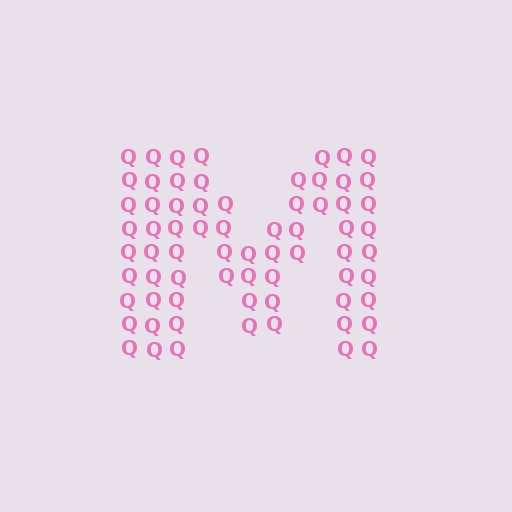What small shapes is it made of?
It is made of small letter Q's.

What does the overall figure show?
The overall figure shows the letter M.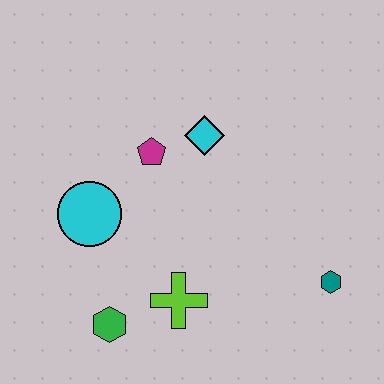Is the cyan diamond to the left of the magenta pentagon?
No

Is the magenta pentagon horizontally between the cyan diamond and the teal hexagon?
No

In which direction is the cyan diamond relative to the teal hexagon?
The cyan diamond is above the teal hexagon.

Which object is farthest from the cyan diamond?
The green hexagon is farthest from the cyan diamond.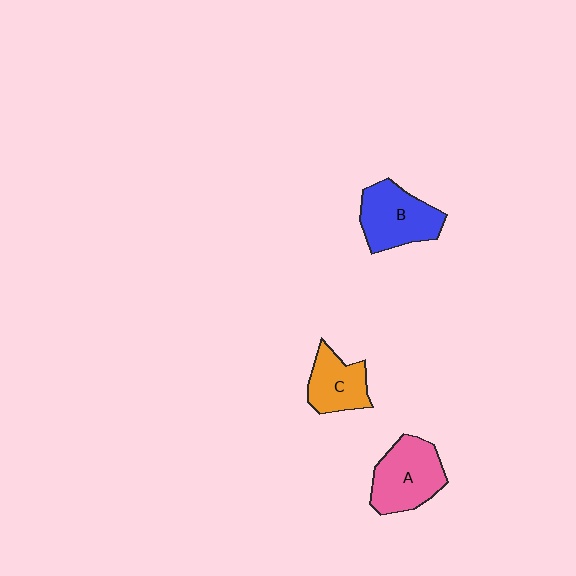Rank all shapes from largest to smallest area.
From largest to smallest: A (pink), B (blue), C (orange).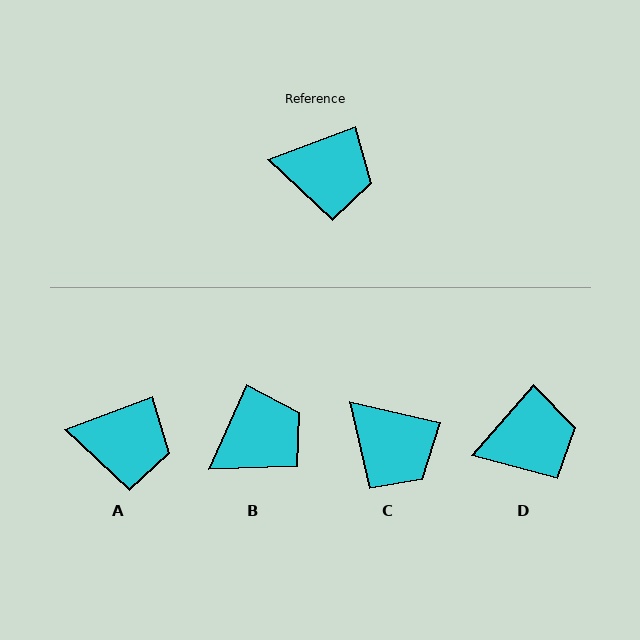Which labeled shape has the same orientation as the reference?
A.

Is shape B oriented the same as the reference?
No, it is off by about 45 degrees.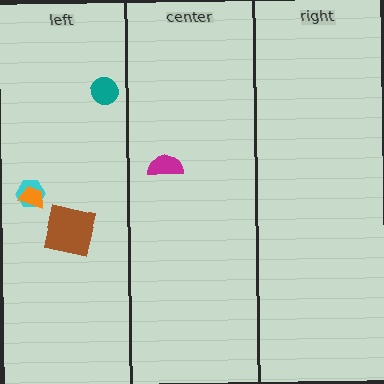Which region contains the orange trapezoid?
The left region.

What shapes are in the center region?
The magenta semicircle.